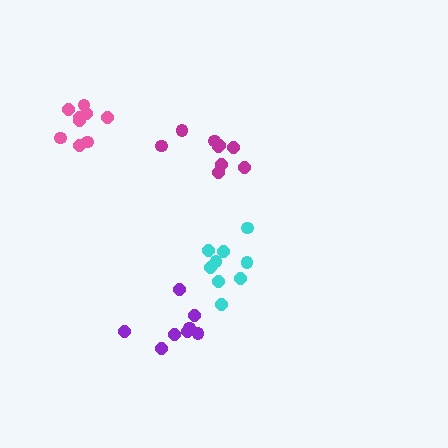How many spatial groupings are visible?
There are 4 spatial groupings.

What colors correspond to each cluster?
The clusters are colored: magenta, cyan, pink, purple.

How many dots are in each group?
Group 1: 9 dots, Group 2: 9 dots, Group 3: 9 dots, Group 4: 8 dots (35 total).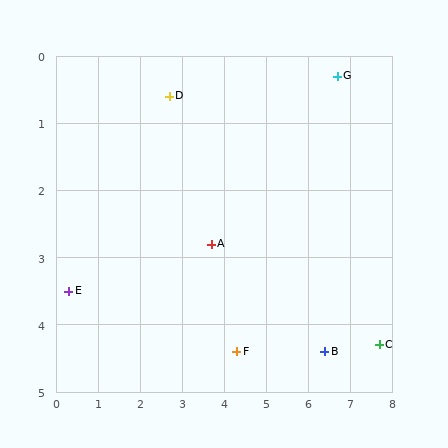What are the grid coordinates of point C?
Point C is at approximately (7.7, 4.3).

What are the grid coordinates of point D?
Point D is at approximately (2.7, 0.6).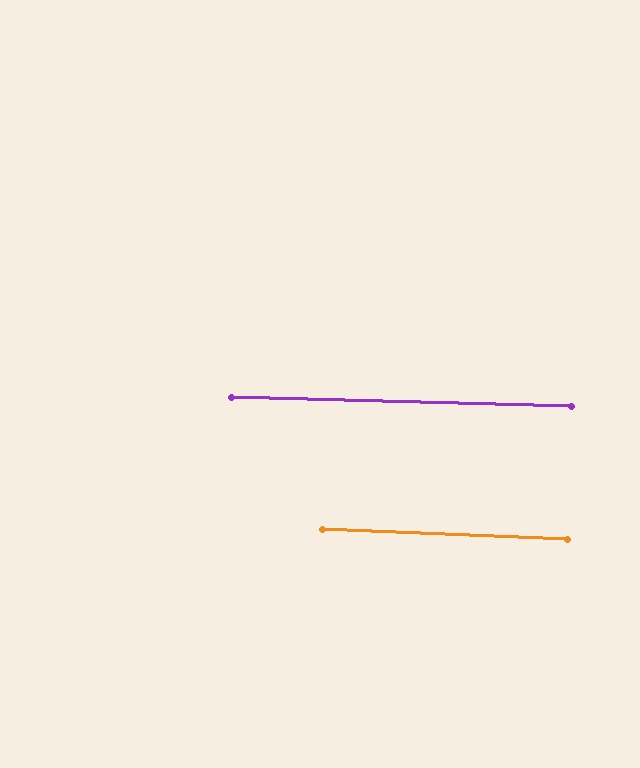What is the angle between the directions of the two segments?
Approximately 1 degree.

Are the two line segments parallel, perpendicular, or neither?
Parallel — their directions differ by only 1.0°.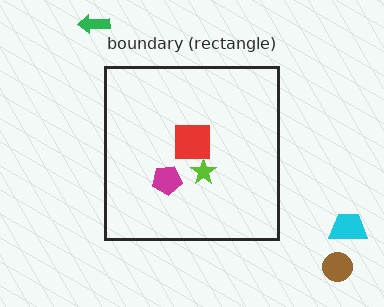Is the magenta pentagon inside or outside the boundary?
Inside.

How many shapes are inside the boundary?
3 inside, 3 outside.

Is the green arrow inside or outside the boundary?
Outside.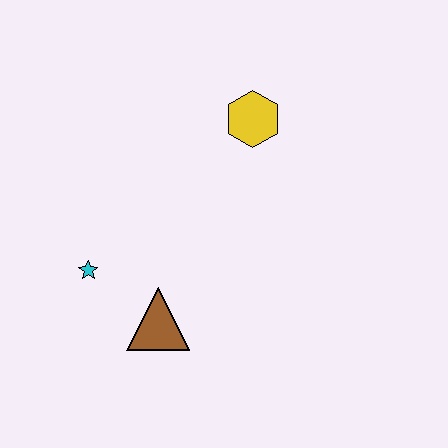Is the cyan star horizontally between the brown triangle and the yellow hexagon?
No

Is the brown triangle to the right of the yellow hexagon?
No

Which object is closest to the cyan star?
The brown triangle is closest to the cyan star.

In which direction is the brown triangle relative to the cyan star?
The brown triangle is to the right of the cyan star.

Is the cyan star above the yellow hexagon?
No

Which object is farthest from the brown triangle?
The yellow hexagon is farthest from the brown triangle.